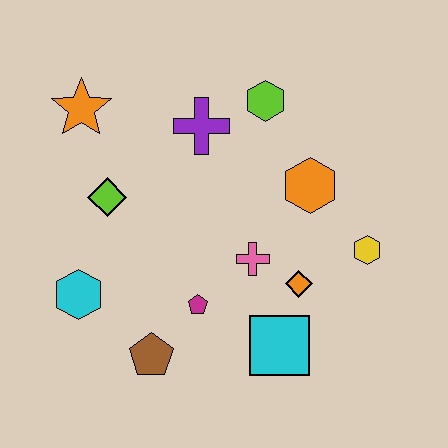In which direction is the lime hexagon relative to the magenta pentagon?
The lime hexagon is above the magenta pentagon.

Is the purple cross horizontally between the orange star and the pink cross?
Yes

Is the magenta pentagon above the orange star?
No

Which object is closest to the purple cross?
The lime hexagon is closest to the purple cross.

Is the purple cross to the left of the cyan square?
Yes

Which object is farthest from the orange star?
The yellow hexagon is farthest from the orange star.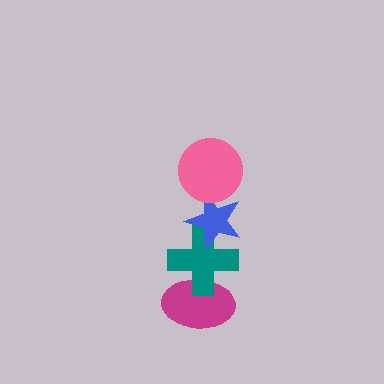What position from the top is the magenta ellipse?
The magenta ellipse is 4th from the top.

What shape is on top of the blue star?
The pink circle is on top of the blue star.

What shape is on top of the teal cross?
The blue star is on top of the teal cross.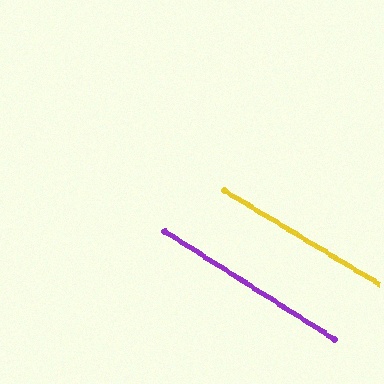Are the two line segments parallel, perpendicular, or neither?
Parallel — their directions differ by only 1.2°.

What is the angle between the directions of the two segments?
Approximately 1 degree.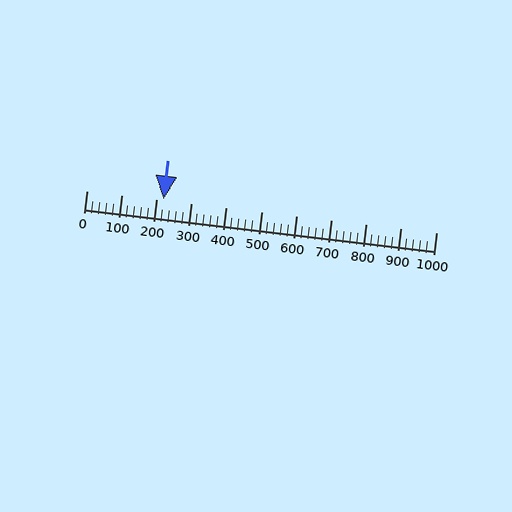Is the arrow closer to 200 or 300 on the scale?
The arrow is closer to 200.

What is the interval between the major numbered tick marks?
The major tick marks are spaced 100 units apart.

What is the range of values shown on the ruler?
The ruler shows values from 0 to 1000.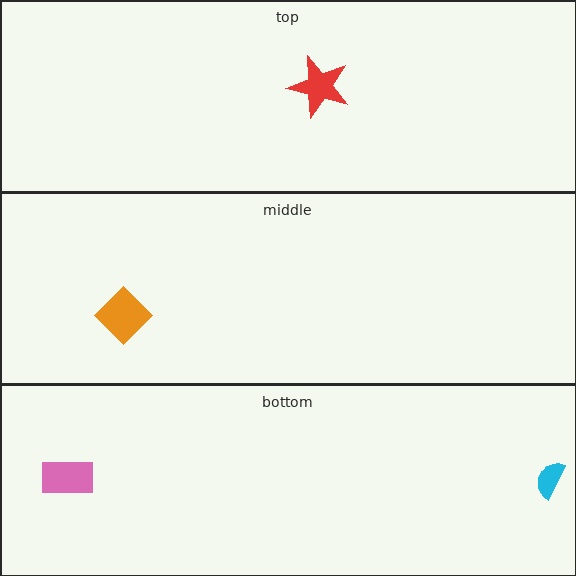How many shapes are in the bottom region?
2.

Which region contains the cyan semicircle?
The bottom region.